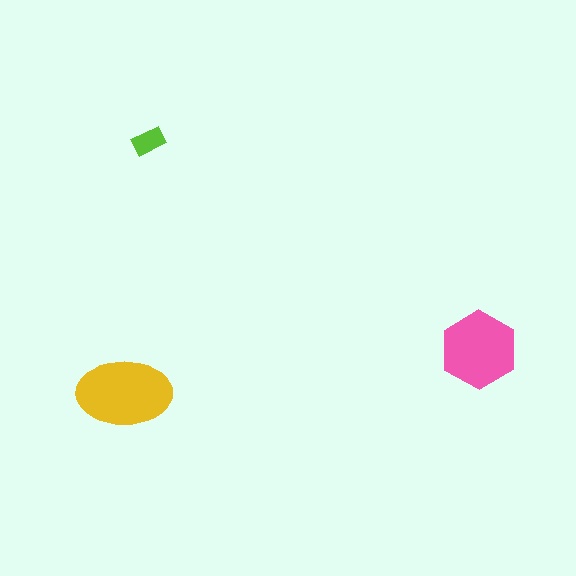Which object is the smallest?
The lime rectangle.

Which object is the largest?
The yellow ellipse.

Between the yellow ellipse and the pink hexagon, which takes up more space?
The yellow ellipse.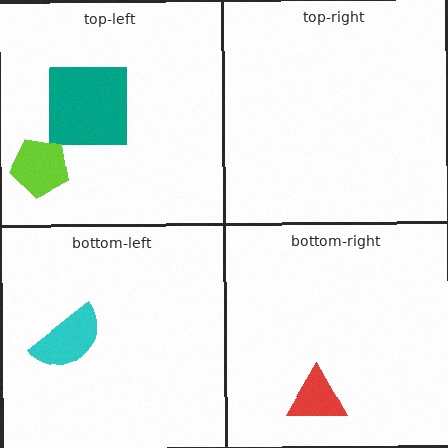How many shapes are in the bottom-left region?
1.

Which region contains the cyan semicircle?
The bottom-left region.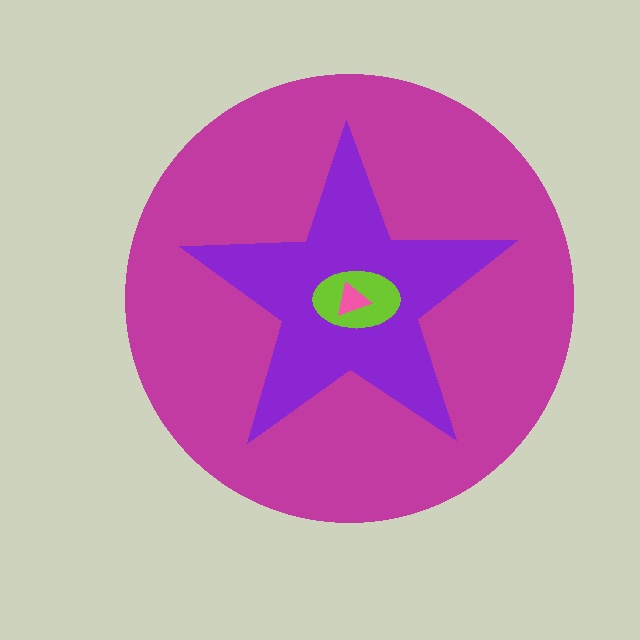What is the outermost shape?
The magenta circle.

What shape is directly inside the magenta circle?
The purple star.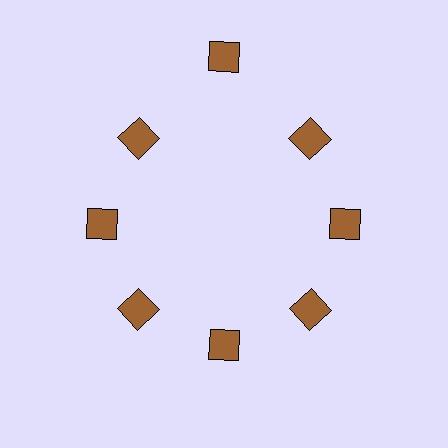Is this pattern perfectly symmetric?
No. The 8 brown squares are arranged in a ring, but one element near the 12 o'clock position is pushed outward from the center, breaking the 8-fold rotational symmetry.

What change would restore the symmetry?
The symmetry would be restored by moving it inward, back onto the ring so that all 8 squares sit at equal angles and equal distance from the center.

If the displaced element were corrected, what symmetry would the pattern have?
It would have 8-fold rotational symmetry — the pattern would map onto itself every 45 degrees.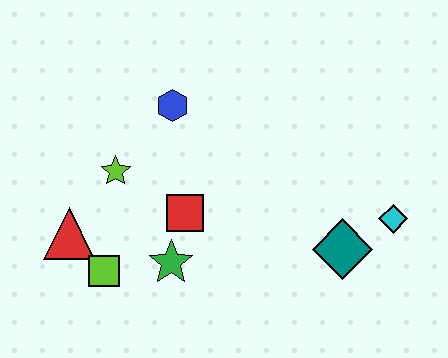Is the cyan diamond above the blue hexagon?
No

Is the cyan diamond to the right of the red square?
Yes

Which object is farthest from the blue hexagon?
The cyan diamond is farthest from the blue hexagon.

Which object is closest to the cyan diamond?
The teal diamond is closest to the cyan diamond.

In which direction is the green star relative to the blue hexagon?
The green star is below the blue hexagon.